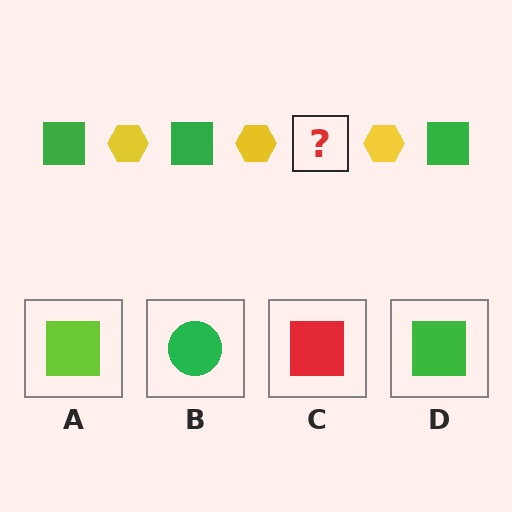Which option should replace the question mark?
Option D.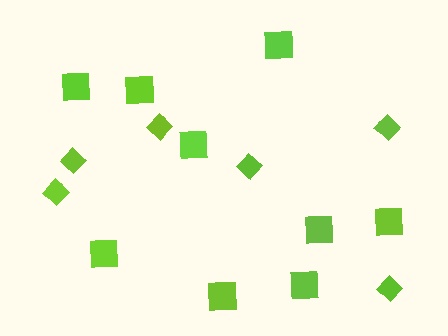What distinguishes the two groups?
There are 2 groups: one group of squares (9) and one group of diamonds (6).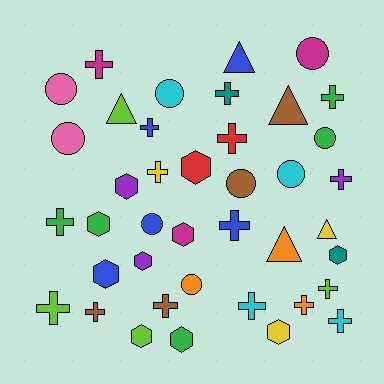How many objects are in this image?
There are 40 objects.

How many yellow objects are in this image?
There are 3 yellow objects.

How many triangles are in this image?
There are 5 triangles.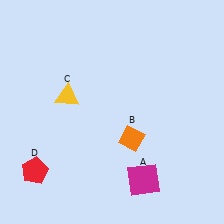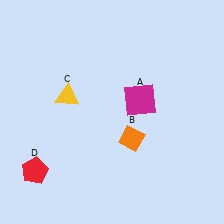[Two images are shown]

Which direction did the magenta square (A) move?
The magenta square (A) moved up.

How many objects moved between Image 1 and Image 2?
1 object moved between the two images.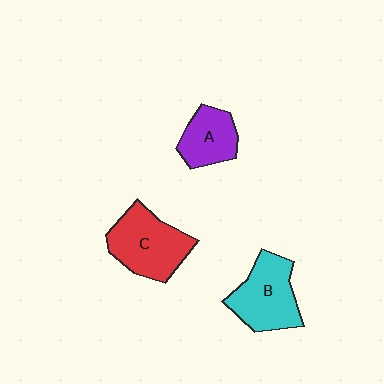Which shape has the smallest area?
Shape A (purple).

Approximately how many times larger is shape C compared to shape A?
Approximately 1.5 times.